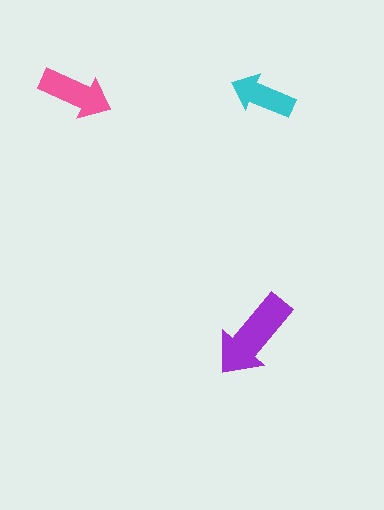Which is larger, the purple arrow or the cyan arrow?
The purple one.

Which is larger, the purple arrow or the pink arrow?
The purple one.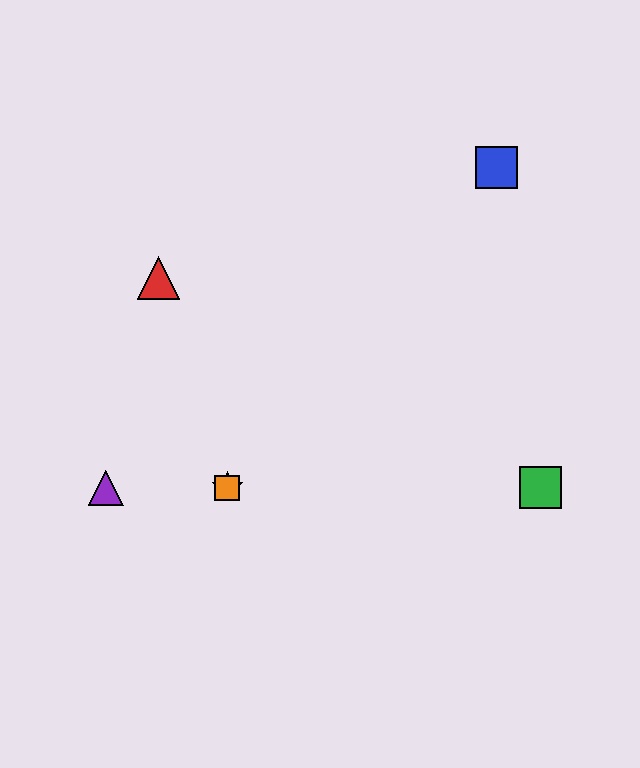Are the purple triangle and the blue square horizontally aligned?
No, the purple triangle is at y≈488 and the blue square is at y≈168.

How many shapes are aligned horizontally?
4 shapes (the green square, the yellow star, the purple triangle, the orange square) are aligned horizontally.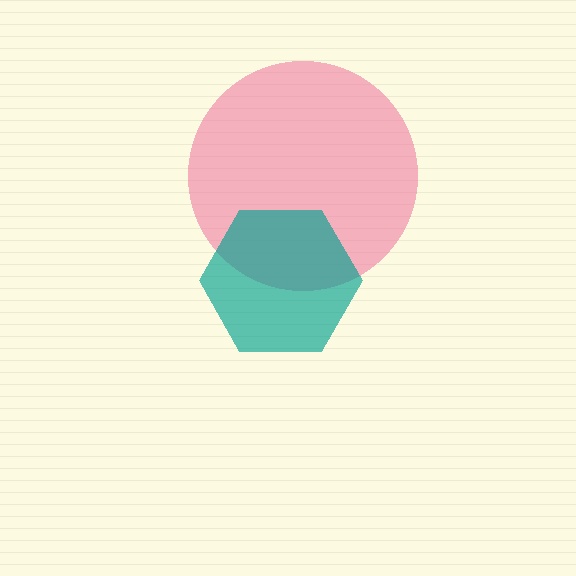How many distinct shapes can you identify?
There are 2 distinct shapes: a pink circle, a teal hexagon.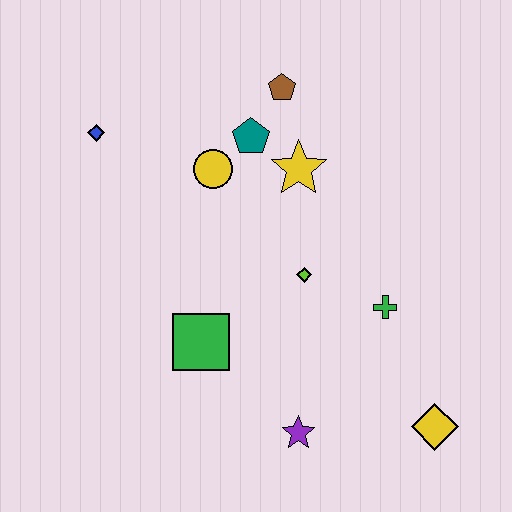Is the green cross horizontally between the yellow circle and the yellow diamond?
Yes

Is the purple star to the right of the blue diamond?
Yes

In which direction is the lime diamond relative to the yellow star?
The lime diamond is below the yellow star.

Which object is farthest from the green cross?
The blue diamond is farthest from the green cross.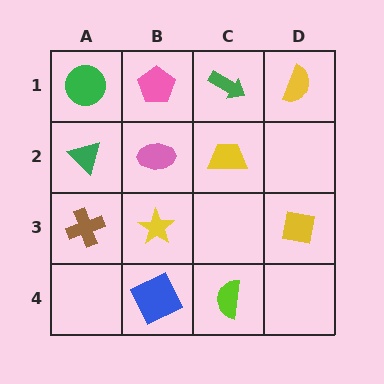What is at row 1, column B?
A pink pentagon.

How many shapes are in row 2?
3 shapes.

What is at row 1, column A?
A green circle.